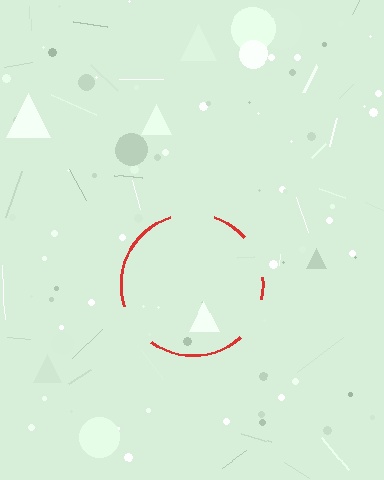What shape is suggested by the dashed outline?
The dashed outline suggests a circle.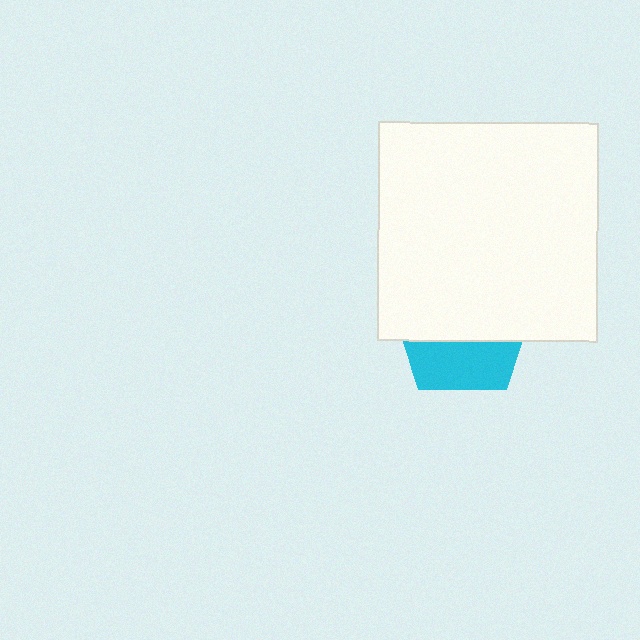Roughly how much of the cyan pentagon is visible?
A small part of it is visible (roughly 37%).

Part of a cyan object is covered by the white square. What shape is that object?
It is a pentagon.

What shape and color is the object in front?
The object in front is a white square.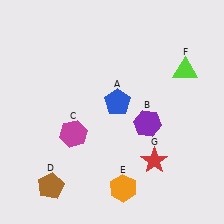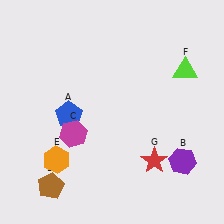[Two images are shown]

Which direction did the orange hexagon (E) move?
The orange hexagon (E) moved left.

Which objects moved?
The objects that moved are: the blue pentagon (A), the purple hexagon (B), the orange hexagon (E).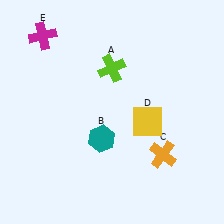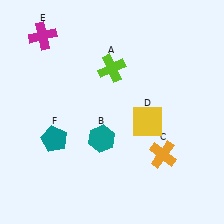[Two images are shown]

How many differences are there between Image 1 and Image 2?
There is 1 difference between the two images.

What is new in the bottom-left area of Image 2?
A teal pentagon (F) was added in the bottom-left area of Image 2.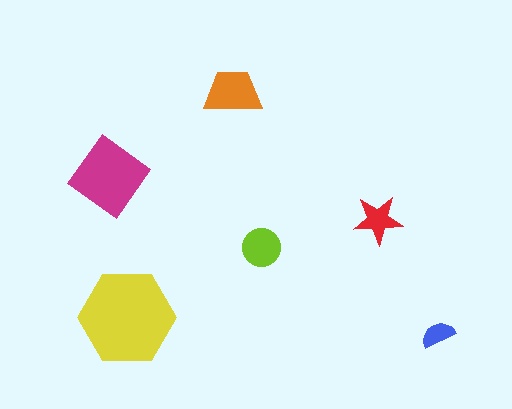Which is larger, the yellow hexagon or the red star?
The yellow hexagon.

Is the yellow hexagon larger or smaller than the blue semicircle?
Larger.